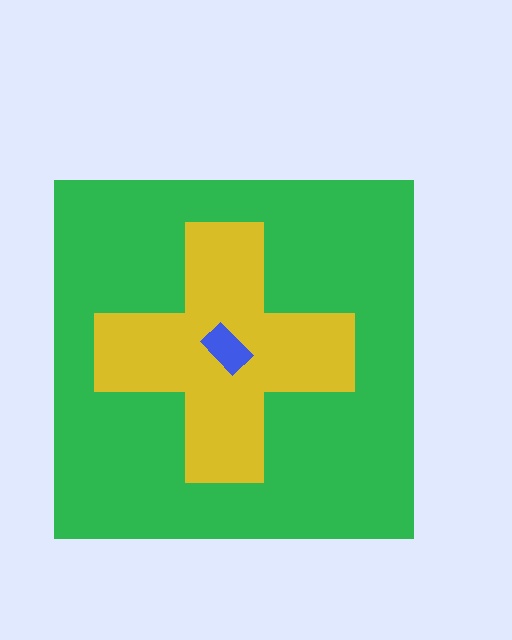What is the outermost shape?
The green square.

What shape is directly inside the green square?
The yellow cross.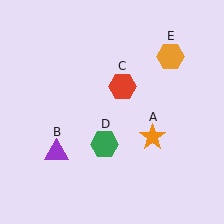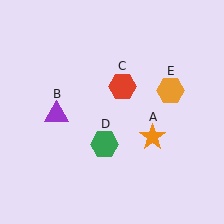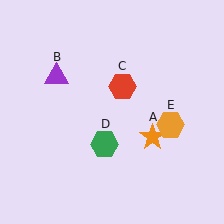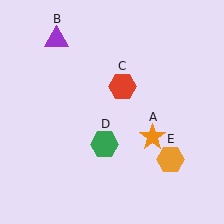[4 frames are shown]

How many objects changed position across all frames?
2 objects changed position: purple triangle (object B), orange hexagon (object E).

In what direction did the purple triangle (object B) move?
The purple triangle (object B) moved up.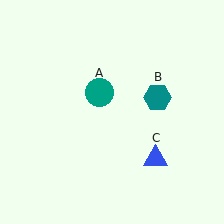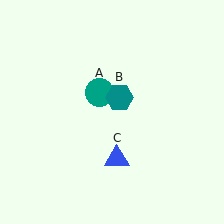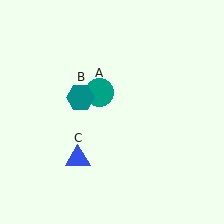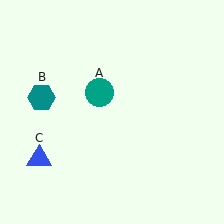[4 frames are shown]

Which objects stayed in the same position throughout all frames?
Teal circle (object A) remained stationary.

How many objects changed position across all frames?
2 objects changed position: teal hexagon (object B), blue triangle (object C).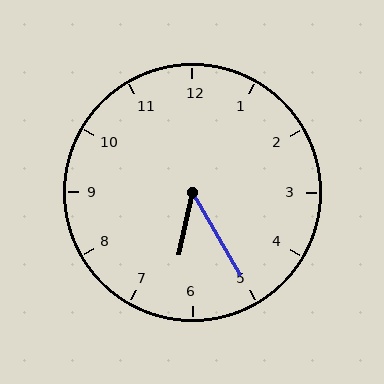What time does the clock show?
6:25.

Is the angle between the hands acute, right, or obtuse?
It is acute.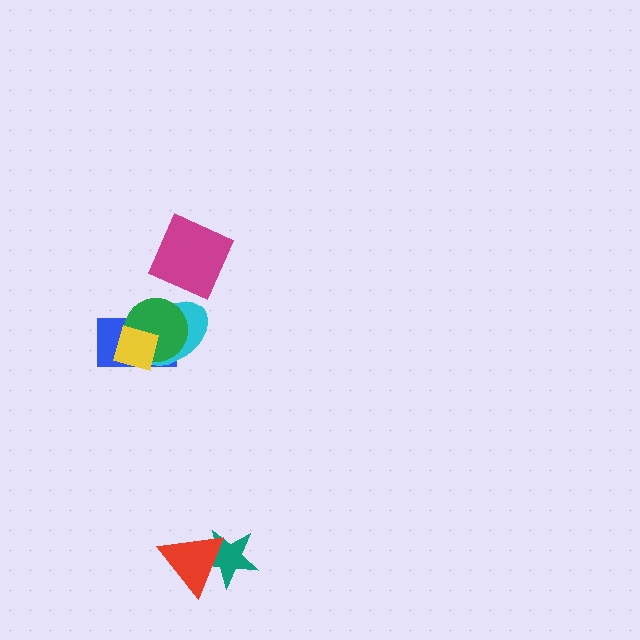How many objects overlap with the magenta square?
0 objects overlap with the magenta square.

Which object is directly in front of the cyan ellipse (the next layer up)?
The green circle is directly in front of the cyan ellipse.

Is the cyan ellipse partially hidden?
Yes, it is partially covered by another shape.